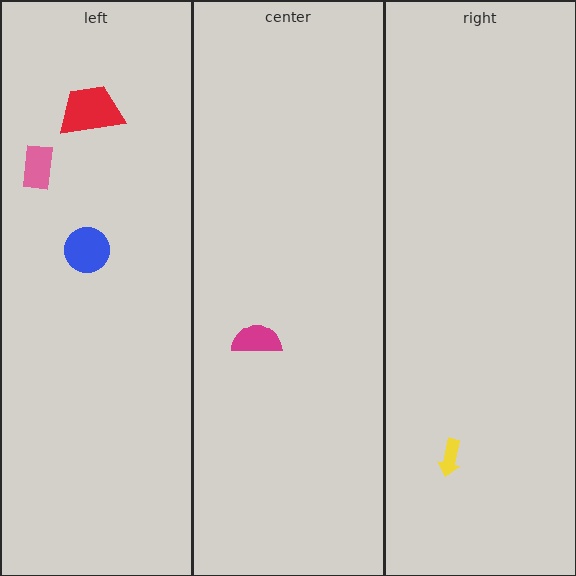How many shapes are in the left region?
3.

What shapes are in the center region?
The magenta semicircle.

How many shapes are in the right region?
1.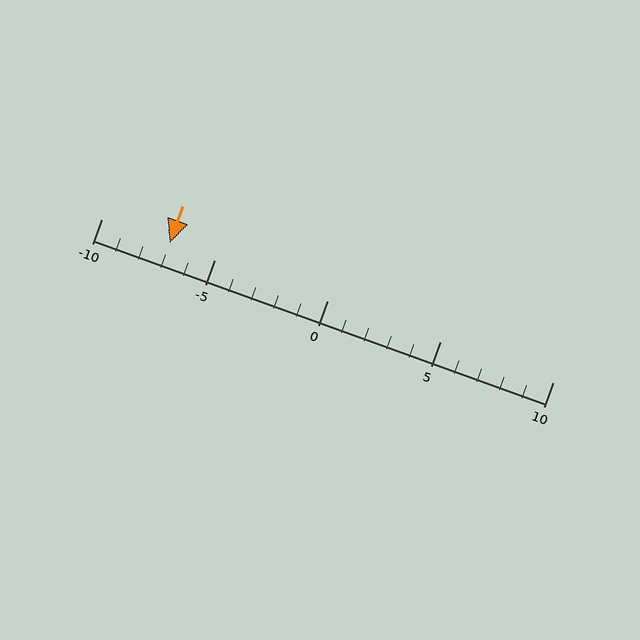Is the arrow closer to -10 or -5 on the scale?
The arrow is closer to -5.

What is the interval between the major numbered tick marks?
The major tick marks are spaced 5 units apart.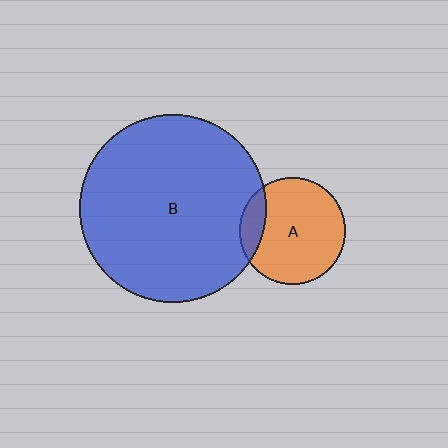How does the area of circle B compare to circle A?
Approximately 3.1 times.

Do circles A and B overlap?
Yes.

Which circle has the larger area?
Circle B (blue).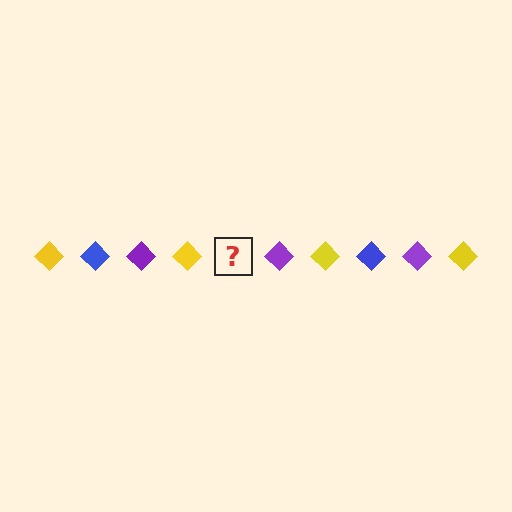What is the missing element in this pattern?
The missing element is a blue diamond.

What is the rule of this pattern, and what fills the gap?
The rule is that the pattern cycles through yellow, blue, purple diamonds. The gap should be filled with a blue diamond.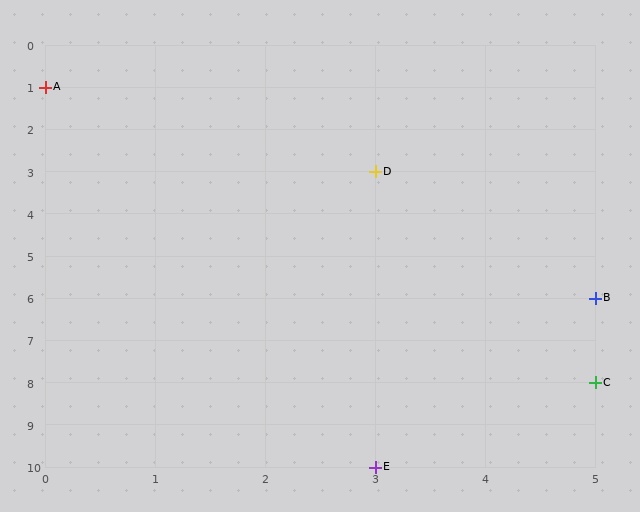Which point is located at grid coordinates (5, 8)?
Point C is at (5, 8).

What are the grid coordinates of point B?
Point B is at grid coordinates (5, 6).